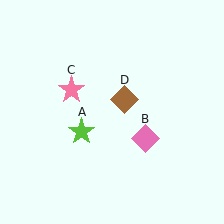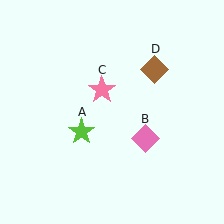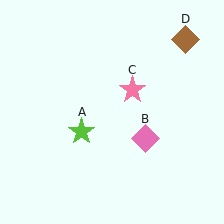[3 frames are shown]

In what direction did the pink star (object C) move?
The pink star (object C) moved right.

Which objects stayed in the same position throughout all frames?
Lime star (object A) and pink diamond (object B) remained stationary.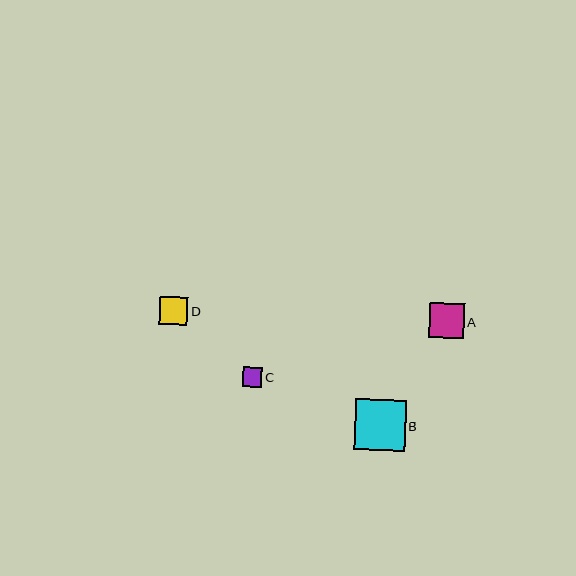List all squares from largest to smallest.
From largest to smallest: B, A, D, C.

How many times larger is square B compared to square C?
Square B is approximately 2.6 times the size of square C.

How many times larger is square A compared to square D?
Square A is approximately 1.2 times the size of square D.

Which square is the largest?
Square B is the largest with a size of approximately 50 pixels.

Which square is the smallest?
Square C is the smallest with a size of approximately 20 pixels.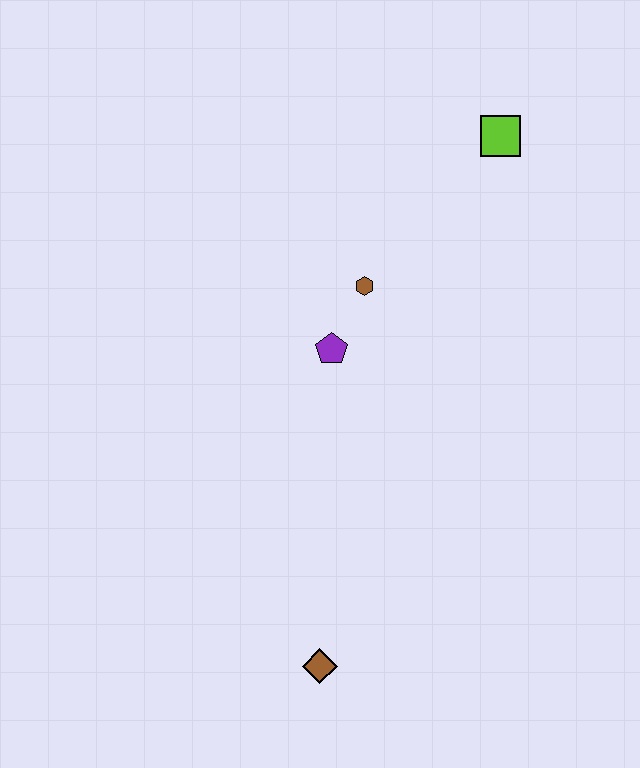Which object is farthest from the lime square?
The brown diamond is farthest from the lime square.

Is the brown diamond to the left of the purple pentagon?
Yes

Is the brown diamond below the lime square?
Yes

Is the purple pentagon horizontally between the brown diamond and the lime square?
Yes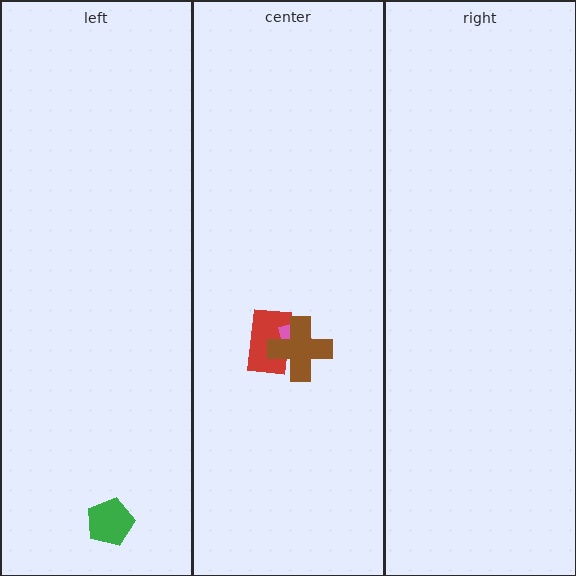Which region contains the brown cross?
The center region.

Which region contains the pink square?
The center region.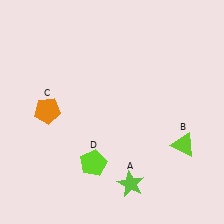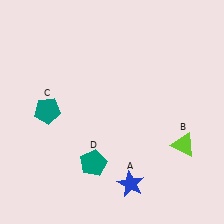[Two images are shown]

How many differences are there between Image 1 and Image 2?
There are 3 differences between the two images.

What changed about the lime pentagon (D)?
In Image 1, D is lime. In Image 2, it changed to teal.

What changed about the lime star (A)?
In Image 1, A is lime. In Image 2, it changed to blue.